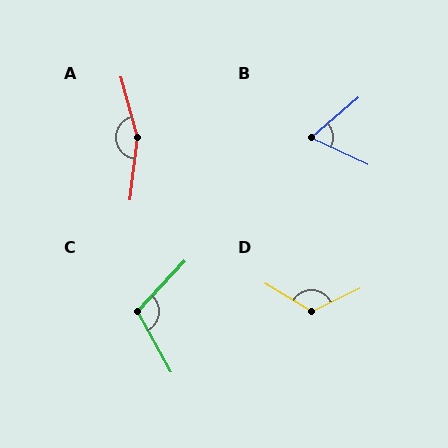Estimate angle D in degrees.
Approximately 123 degrees.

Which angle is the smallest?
B, at approximately 66 degrees.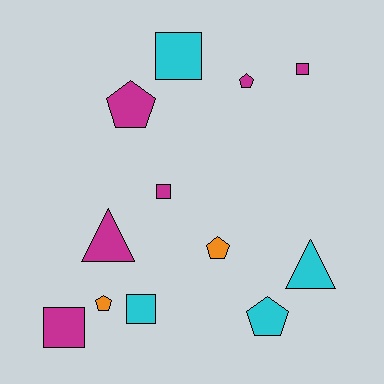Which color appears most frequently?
Magenta, with 6 objects.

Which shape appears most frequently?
Square, with 5 objects.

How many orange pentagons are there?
There are 2 orange pentagons.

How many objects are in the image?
There are 12 objects.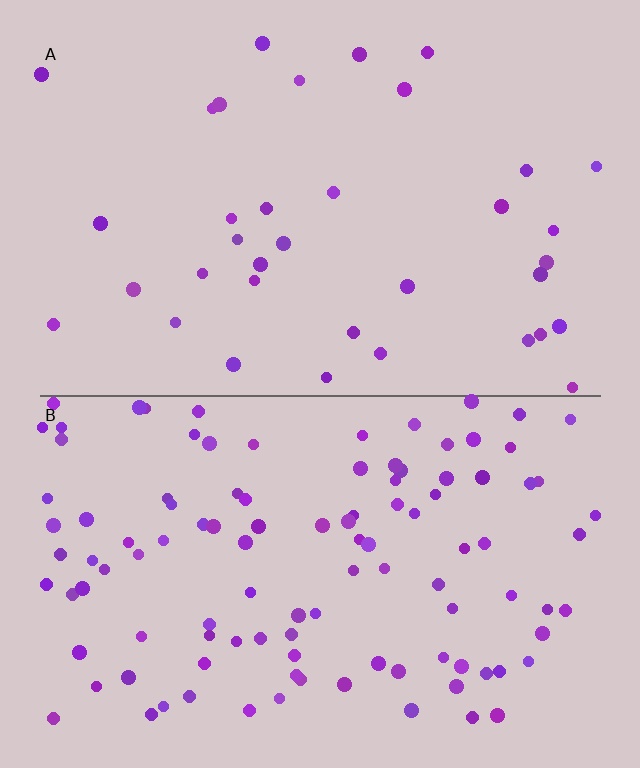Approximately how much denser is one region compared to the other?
Approximately 3.1× — region B over region A.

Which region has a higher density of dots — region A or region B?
B (the bottom).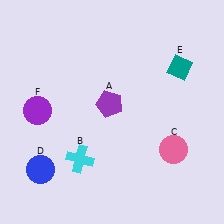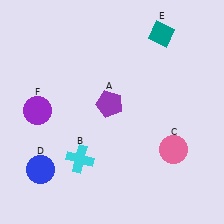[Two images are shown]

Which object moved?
The teal diamond (E) moved up.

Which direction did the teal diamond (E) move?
The teal diamond (E) moved up.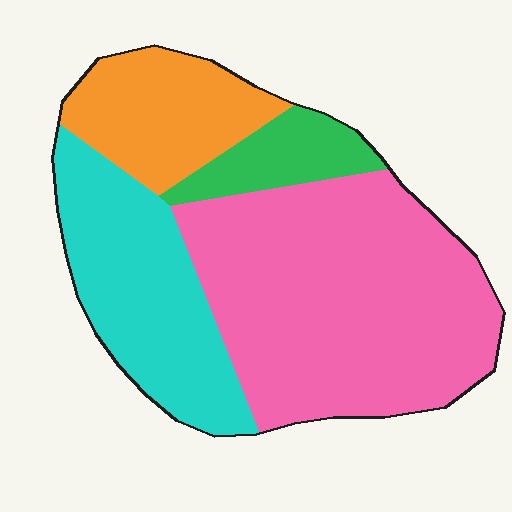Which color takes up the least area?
Green, at roughly 10%.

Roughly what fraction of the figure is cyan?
Cyan takes up between a sixth and a third of the figure.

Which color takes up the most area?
Pink, at roughly 50%.